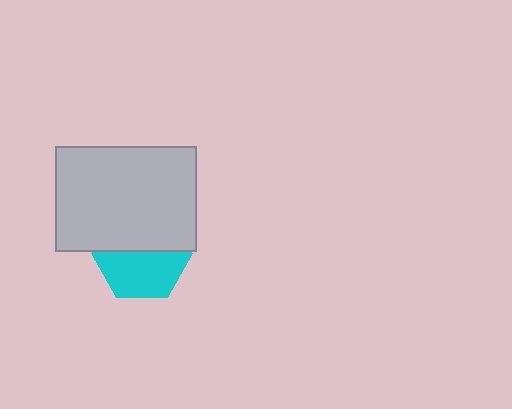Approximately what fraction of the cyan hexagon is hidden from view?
Roughly 47% of the cyan hexagon is hidden behind the light gray rectangle.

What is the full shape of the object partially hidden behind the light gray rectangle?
The partially hidden object is a cyan hexagon.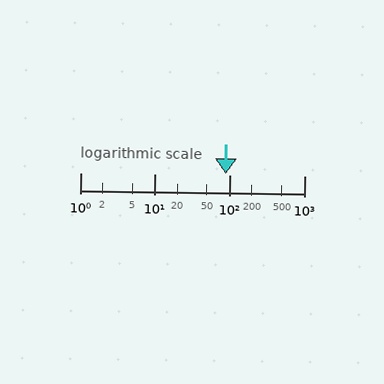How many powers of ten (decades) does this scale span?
The scale spans 3 decades, from 1 to 1000.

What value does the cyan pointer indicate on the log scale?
The pointer indicates approximately 88.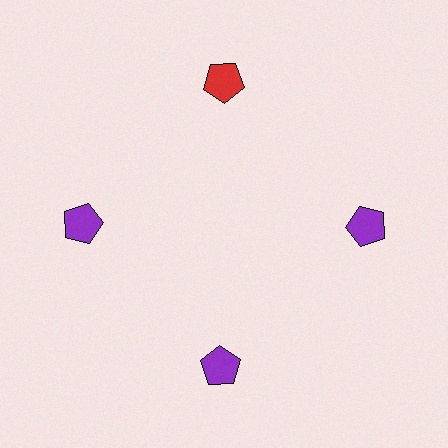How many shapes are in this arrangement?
There are 4 shapes arranged in a ring pattern.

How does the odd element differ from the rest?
It has a different color: red instead of purple.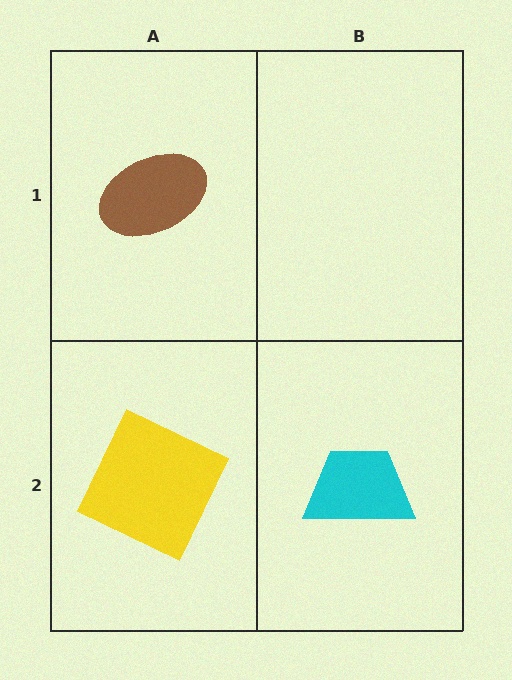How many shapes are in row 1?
1 shape.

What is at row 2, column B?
A cyan trapezoid.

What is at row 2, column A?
A yellow square.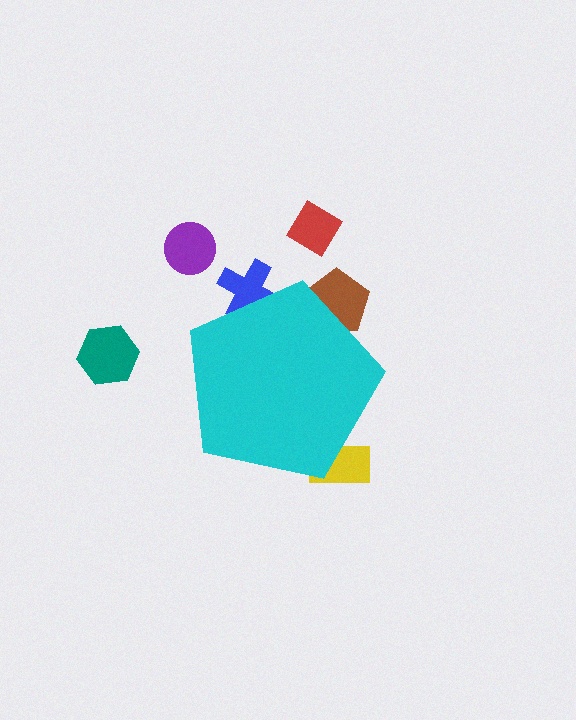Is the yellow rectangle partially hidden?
Yes, the yellow rectangle is partially hidden behind the cyan pentagon.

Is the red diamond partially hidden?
No, the red diamond is fully visible.